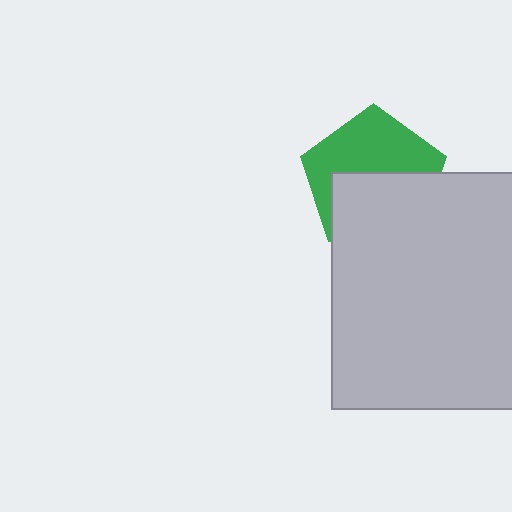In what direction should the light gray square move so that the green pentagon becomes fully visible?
The light gray square should move down. That is the shortest direction to clear the overlap and leave the green pentagon fully visible.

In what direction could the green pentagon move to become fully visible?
The green pentagon could move up. That would shift it out from behind the light gray square entirely.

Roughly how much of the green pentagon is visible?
About half of it is visible (roughly 51%).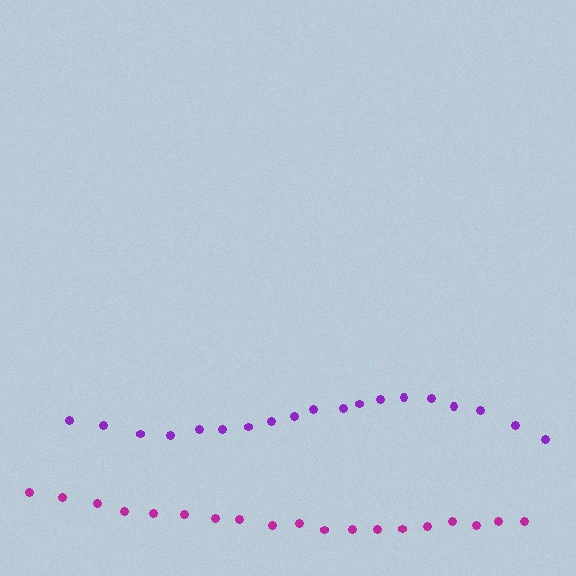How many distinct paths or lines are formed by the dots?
There are 2 distinct paths.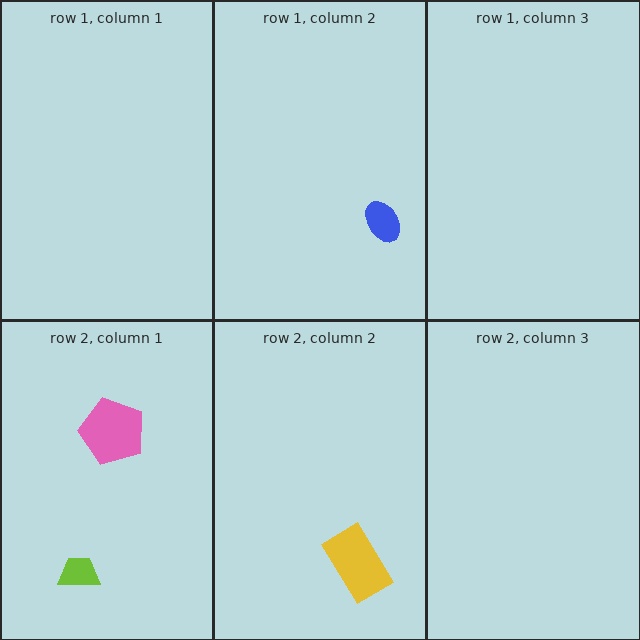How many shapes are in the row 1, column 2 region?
1.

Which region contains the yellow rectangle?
The row 2, column 2 region.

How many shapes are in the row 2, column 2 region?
1.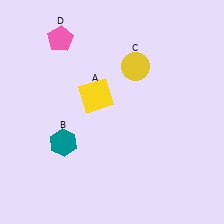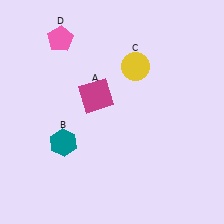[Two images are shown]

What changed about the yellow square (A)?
In Image 1, A is yellow. In Image 2, it changed to magenta.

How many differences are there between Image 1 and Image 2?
There is 1 difference between the two images.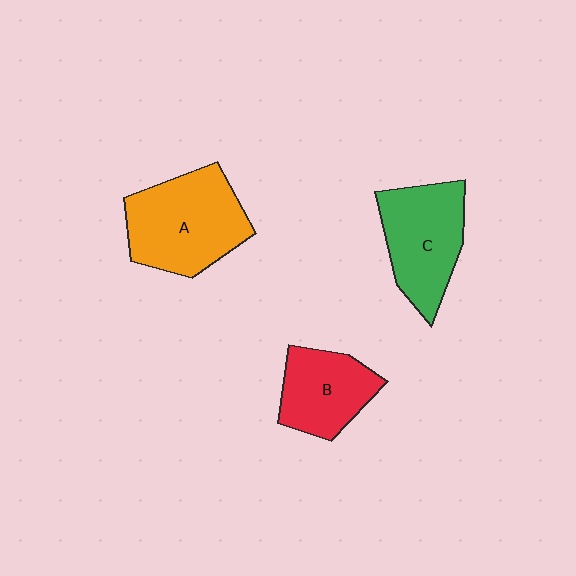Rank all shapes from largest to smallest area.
From largest to smallest: A (orange), C (green), B (red).